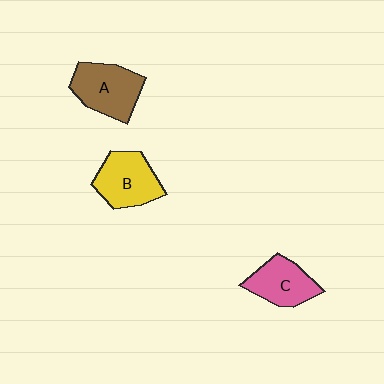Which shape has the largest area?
Shape A (brown).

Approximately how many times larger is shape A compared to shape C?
Approximately 1.2 times.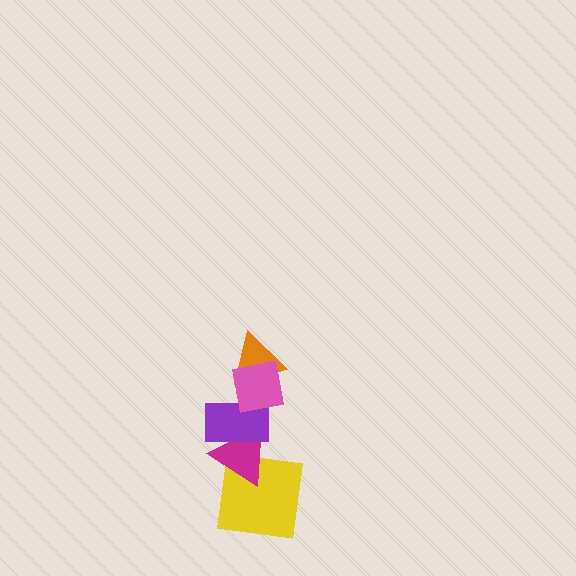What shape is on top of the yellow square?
The magenta triangle is on top of the yellow square.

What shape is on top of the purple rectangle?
The orange triangle is on top of the purple rectangle.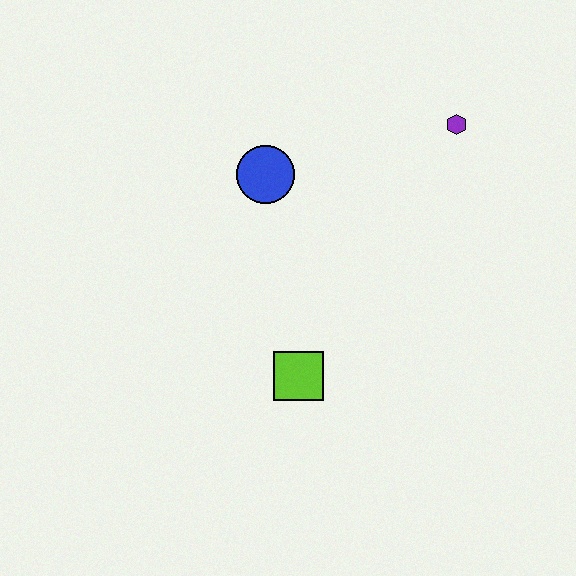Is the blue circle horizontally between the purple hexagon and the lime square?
No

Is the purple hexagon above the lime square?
Yes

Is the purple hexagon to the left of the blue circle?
No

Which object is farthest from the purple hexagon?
The lime square is farthest from the purple hexagon.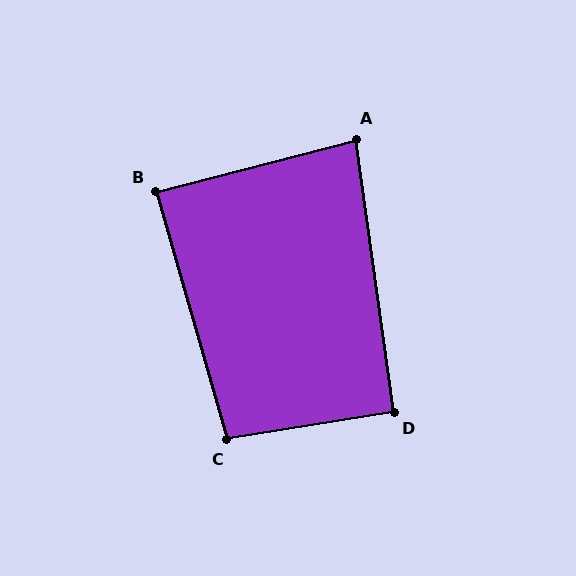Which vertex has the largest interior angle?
C, at approximately 97 degrees.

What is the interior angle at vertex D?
Approximately 91 degrees (approximately right).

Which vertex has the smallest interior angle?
A, at approximately 83 degrees.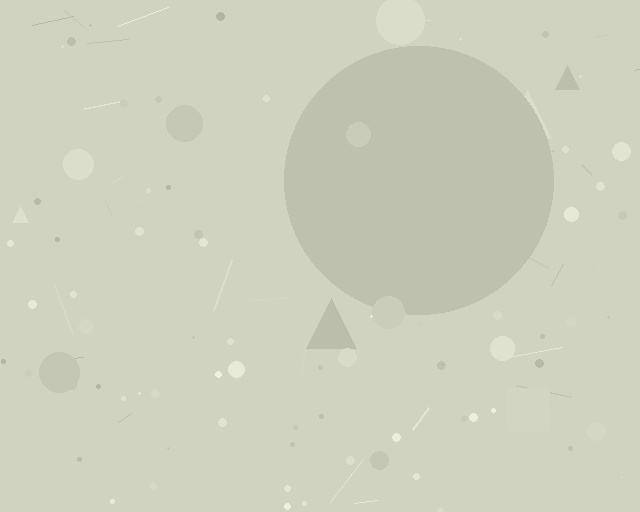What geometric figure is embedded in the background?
A circle is embedded in the background.